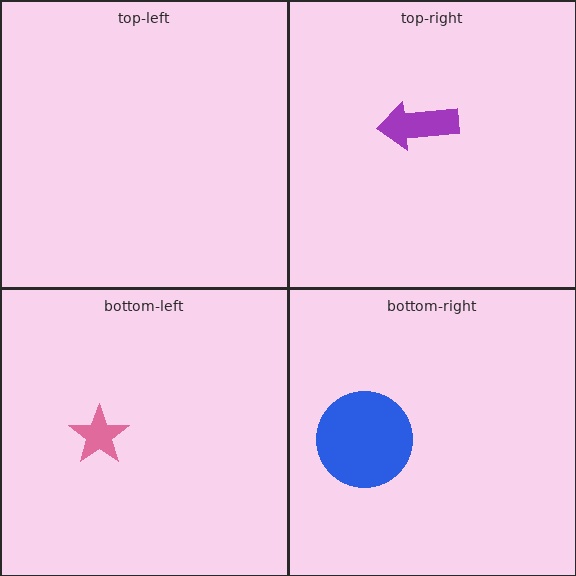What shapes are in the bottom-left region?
The pink star.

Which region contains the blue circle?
The bottom-right region.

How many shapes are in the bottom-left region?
1.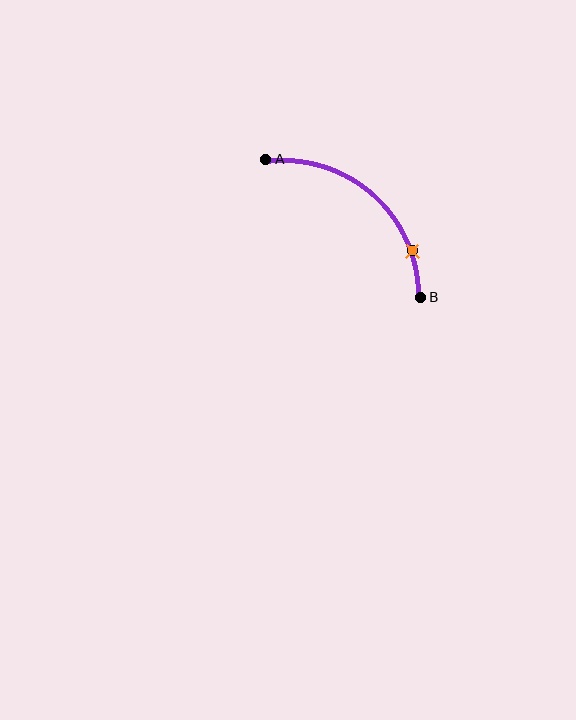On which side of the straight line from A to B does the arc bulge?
The arc bulges above and to the right of the straight line connecting A and B.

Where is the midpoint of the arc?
The arc midpoint is the point on the curve farthest from the straight line joining A and B. It sits above and to the right of that line.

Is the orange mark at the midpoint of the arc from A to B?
No. The orange mark lies on the arc but is closer to endpoint B. The arc midpoint would be at the point on the curve equidistant along the arc from both A and B.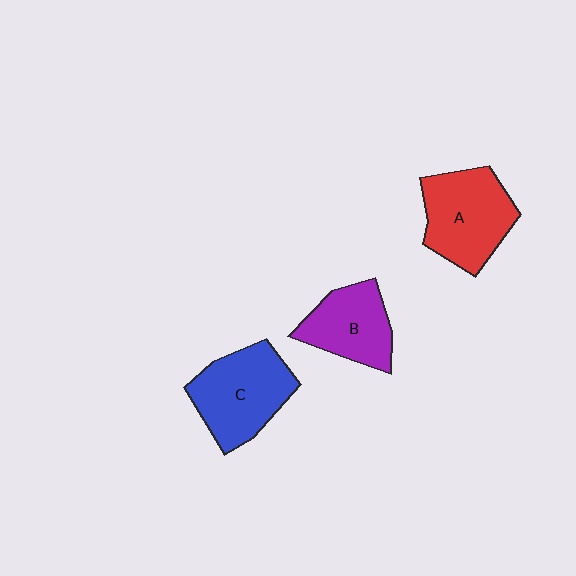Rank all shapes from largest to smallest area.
From largest to smallest: C (blue), A (red), B (purple).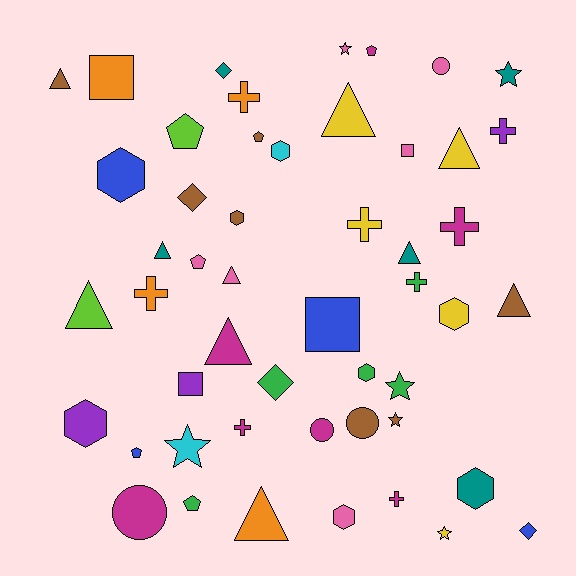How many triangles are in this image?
There are 10 triangles.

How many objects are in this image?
There are 50 objects.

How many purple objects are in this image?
There are 3 purple objects.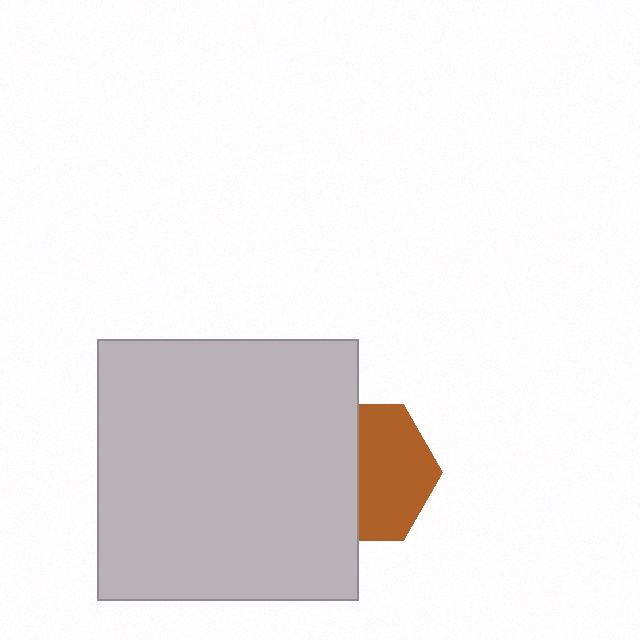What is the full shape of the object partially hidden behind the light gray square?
The partially hidden object is a brown hexagon.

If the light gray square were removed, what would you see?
You would see the complete brown hexagon.